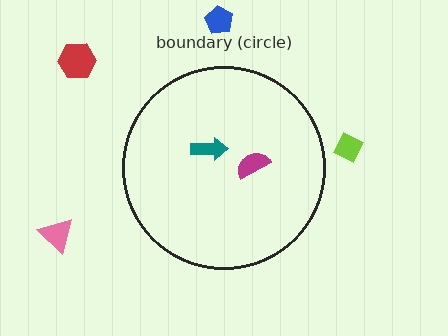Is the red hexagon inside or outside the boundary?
Outside.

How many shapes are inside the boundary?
2 inside, 4 outside.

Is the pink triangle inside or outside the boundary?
Outside.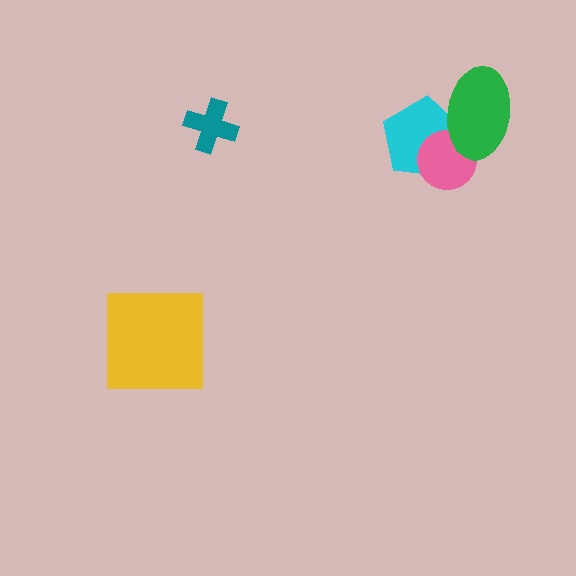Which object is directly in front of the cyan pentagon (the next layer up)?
The pink circle is directly in front of the cyan pentagon.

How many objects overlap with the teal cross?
0 objects overlap with the teal cross.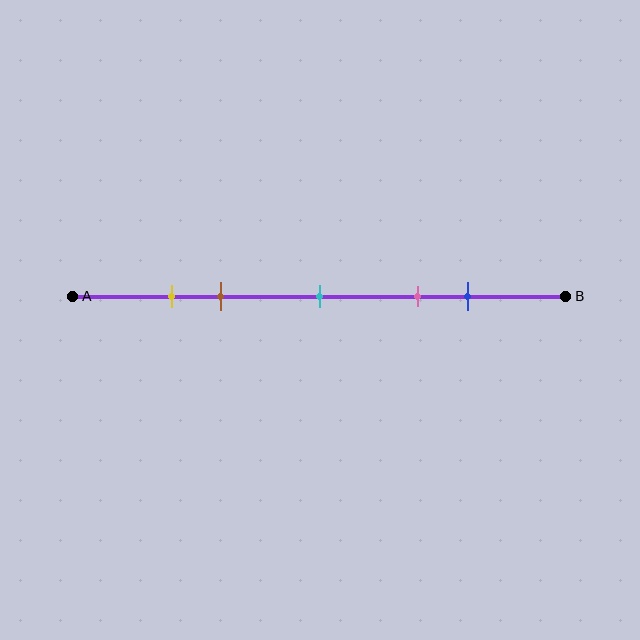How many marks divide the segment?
There are 5 marks dividing the segment.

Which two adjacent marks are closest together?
The yellow and brown marks are the closest adjacent pair.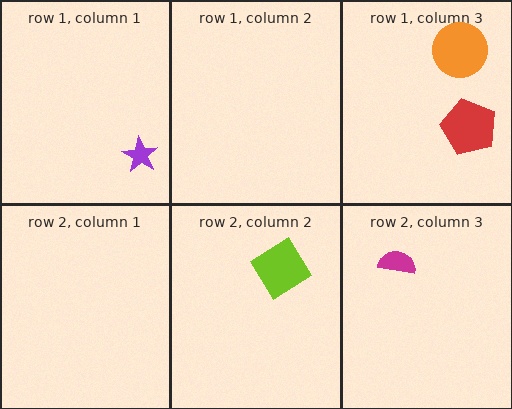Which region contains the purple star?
The row 1, column 1 region.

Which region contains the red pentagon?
The row 1, column 3 region.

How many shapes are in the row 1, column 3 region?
2.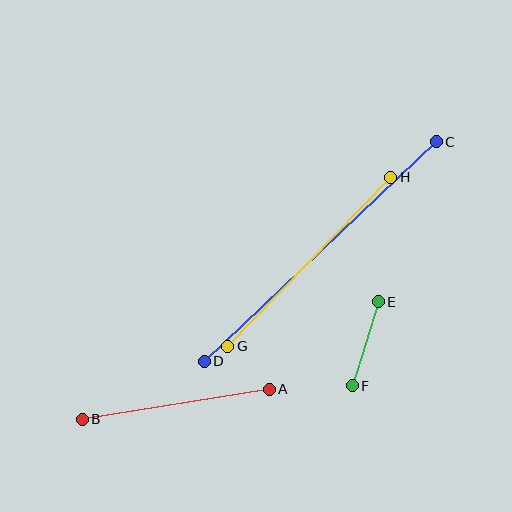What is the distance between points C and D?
The distance is approximately 319 pixels.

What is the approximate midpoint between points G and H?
The midpoint is at approximately (309, 262) pixels.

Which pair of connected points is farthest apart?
Points C and D are farthest apart.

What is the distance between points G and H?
The distance is approximately 235 pixels.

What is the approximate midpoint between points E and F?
The midpoint is at approximately (365, 344) pixels.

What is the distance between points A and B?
The distance is approximately 190 pixels.